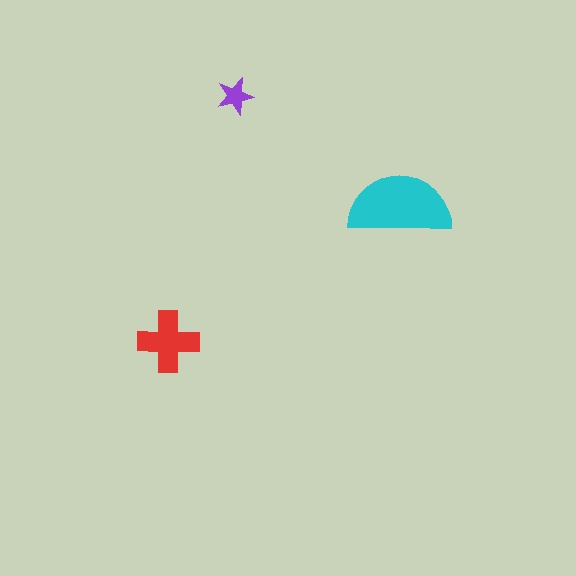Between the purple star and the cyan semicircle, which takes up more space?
The cyan semicircle.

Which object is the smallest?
The purple star.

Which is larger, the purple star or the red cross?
The red cross.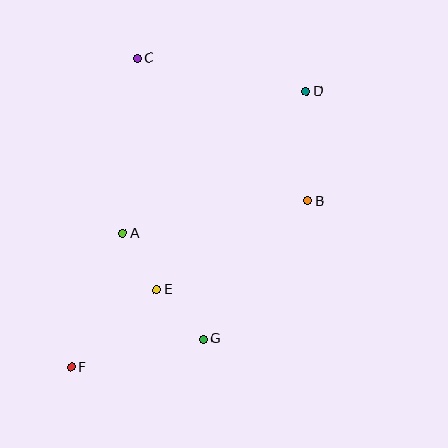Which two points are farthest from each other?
Points D and F are farthest from each other.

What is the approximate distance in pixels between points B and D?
The distance between B and D is approximately 110 pixels.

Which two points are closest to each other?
Points A and E are closest to each other.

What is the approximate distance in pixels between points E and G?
The distance between E and G is approximately 68 pixels.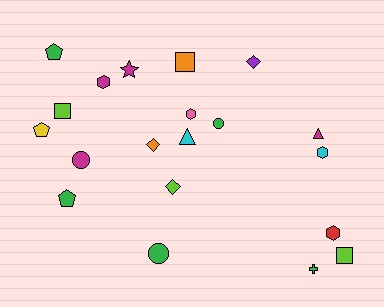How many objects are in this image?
There are 20 objects.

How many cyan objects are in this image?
There are 2 cyan objects.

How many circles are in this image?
There are 3 circles.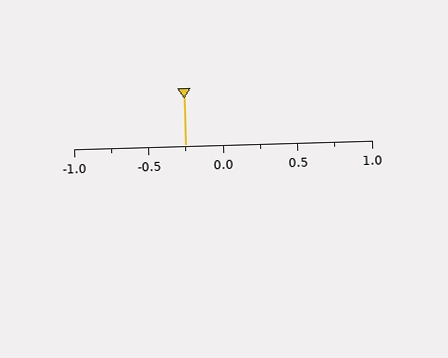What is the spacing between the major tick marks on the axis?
The major ticks are spaced 0.5 apart.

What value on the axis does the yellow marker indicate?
The marker indicates approximately -0.25.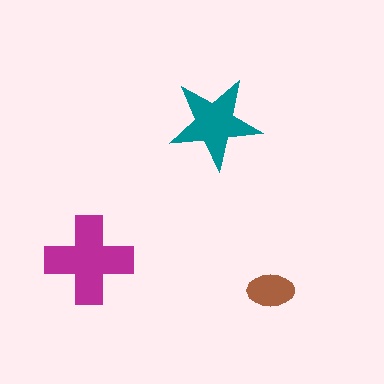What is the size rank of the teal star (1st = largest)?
2nd.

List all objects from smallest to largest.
The brown ellipse, the teal star, the magenta cross.